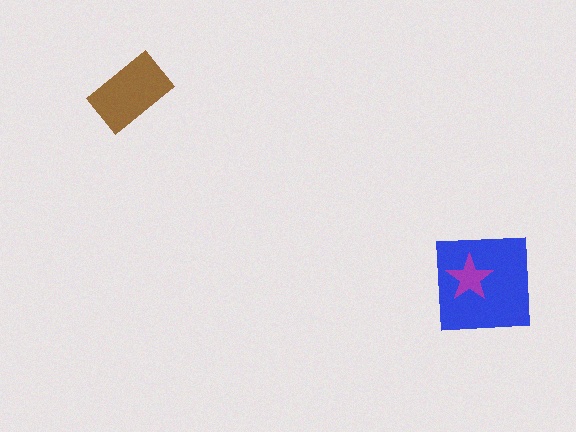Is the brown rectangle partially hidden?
No, no other shape covers it.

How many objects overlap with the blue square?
1 object overlaps with the blue square.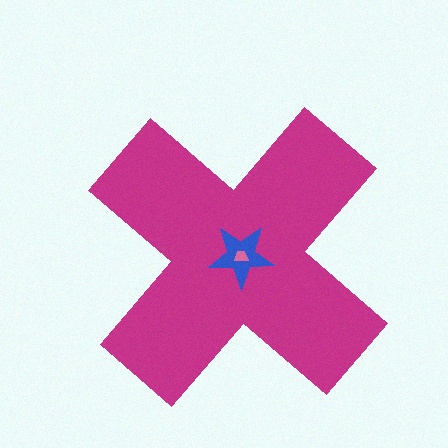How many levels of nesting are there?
3.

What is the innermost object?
The pink trapezoid.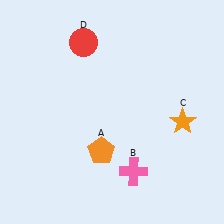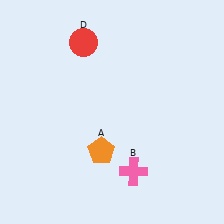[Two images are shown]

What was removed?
The orange star (C) was removed in Image 2.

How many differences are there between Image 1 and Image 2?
There is 1 difference between the two images.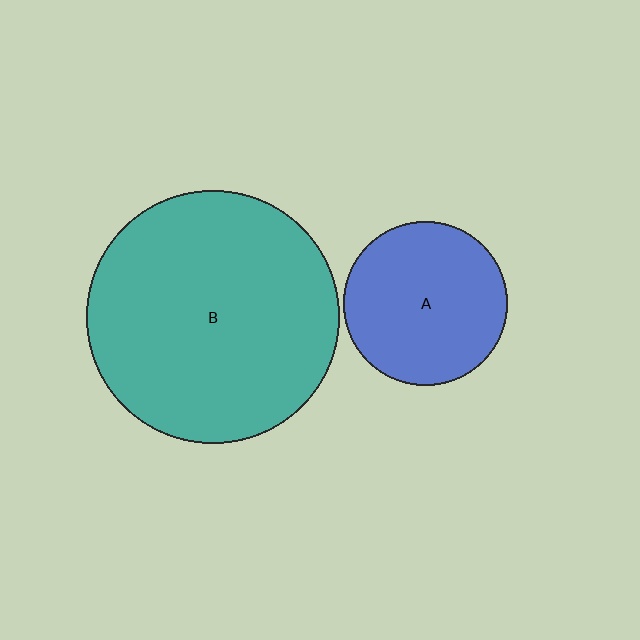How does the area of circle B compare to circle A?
Approximately 2.4 times.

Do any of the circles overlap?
No, none of the circles overlap.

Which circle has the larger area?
Circle B (teal).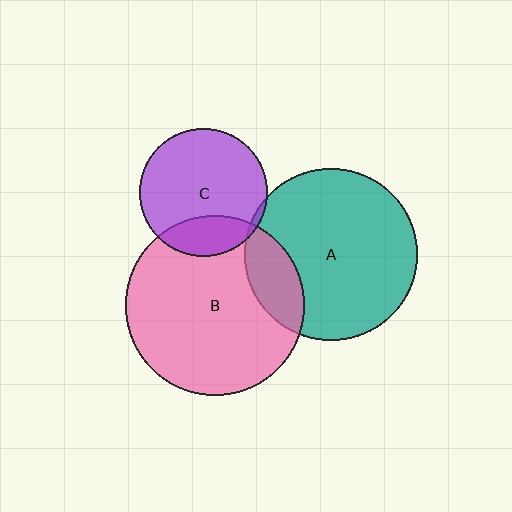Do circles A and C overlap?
Yes.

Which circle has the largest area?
Circle B (pink).